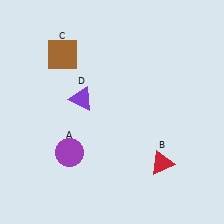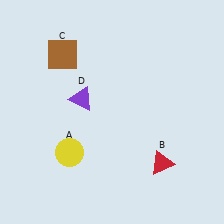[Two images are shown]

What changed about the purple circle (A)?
In Image 1, A is purple. In Image 2, it changed to yellow.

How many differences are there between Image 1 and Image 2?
There is 1 difference between the two images.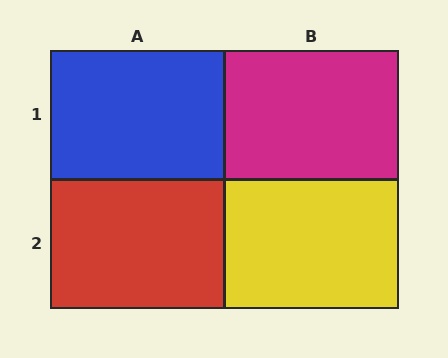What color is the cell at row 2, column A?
Red.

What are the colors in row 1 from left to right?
Blue, magenta.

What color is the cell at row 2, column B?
Yellow.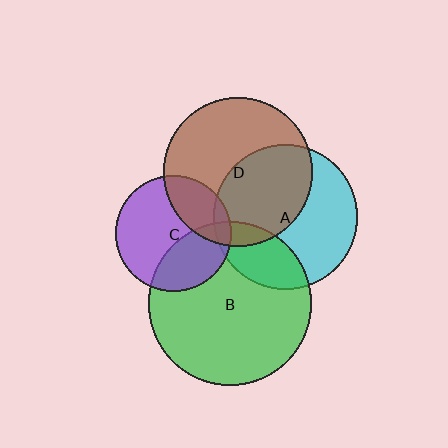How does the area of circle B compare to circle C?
Approximately 2.0 times.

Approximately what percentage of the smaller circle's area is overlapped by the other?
Approximately 10%.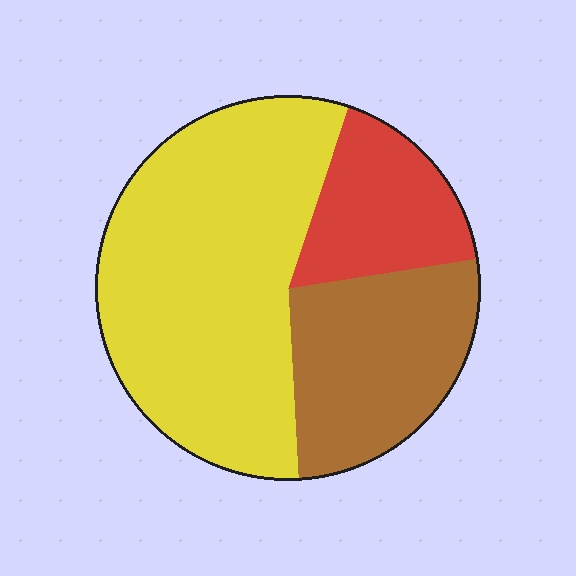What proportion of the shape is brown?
Brown takes up about one quarter (1/4) of the shape.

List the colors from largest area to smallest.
From largest to smallest: yellow, brown, red.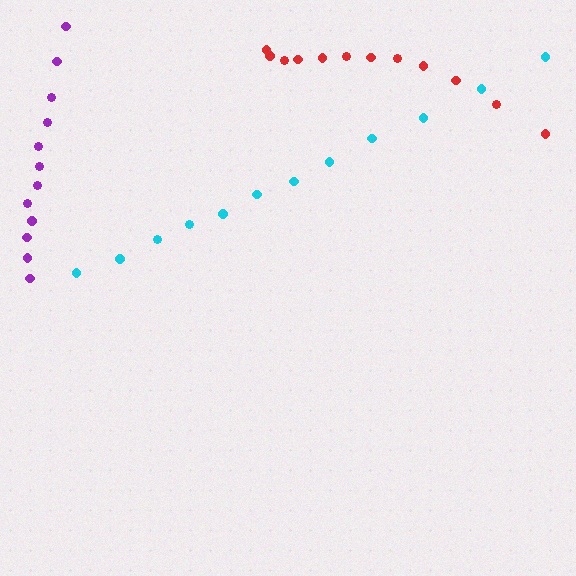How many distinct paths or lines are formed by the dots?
There are 3 distinct paths.